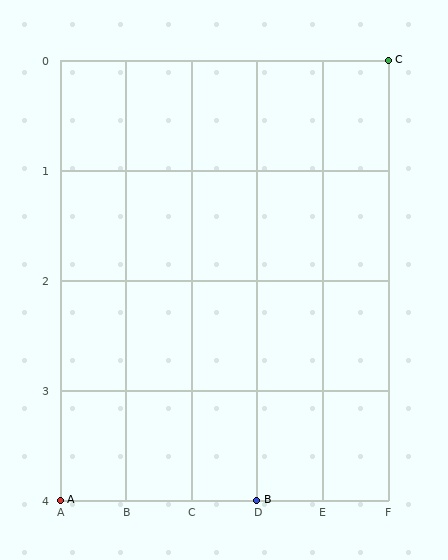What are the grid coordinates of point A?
Point A is at grid coordinates (A, 4).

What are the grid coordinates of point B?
Point B is at grid coordinates (D, 4).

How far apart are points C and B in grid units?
Points C and B are 2 columns and 4 rows apart (about 4.5 grid units diagonally).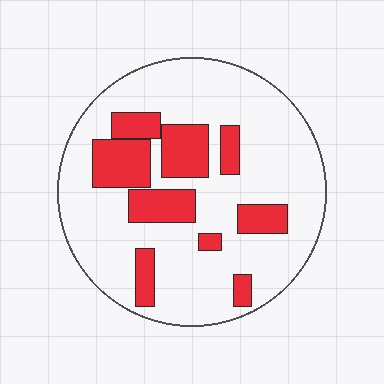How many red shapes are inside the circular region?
9.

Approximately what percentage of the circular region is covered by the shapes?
Approximately 25%.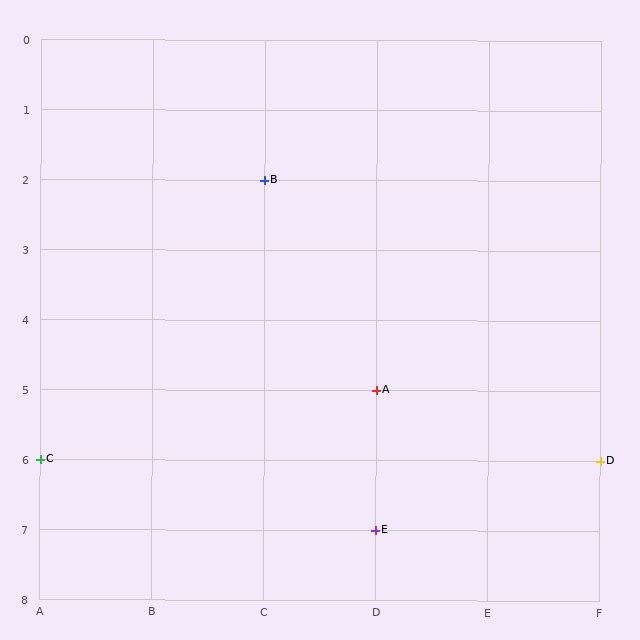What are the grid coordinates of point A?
Point A is at grid coordinates (D, 5).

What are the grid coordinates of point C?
Point C is at grid coordinates (A, 6).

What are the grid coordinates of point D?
Point D is at grid coordinates (F, 6).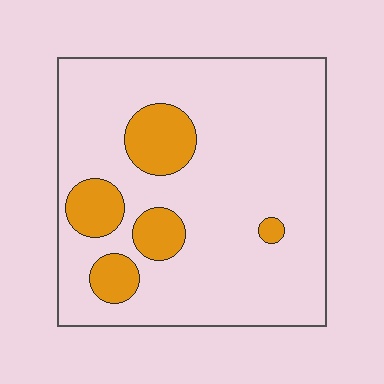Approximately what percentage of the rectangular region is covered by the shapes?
Approximately 15%.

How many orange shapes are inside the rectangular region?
5.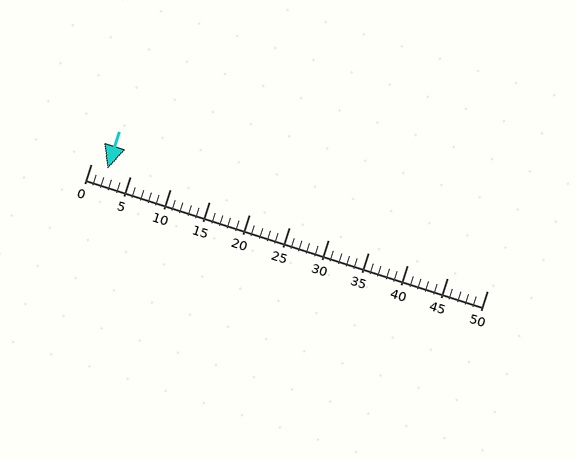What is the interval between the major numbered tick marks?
The major tick marks are spaced 5 units apart.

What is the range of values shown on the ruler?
The ruler shows values from 0 to 50.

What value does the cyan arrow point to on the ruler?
The cyan arrow points to approximately 2.